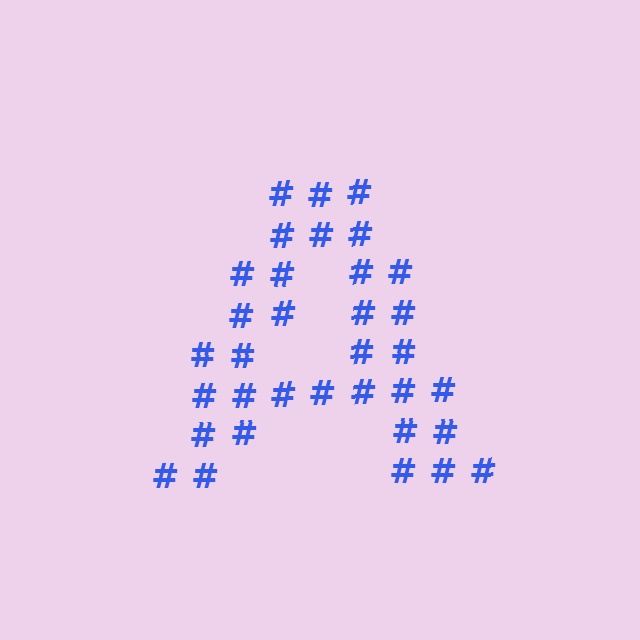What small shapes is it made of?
It is made of small hash symbols.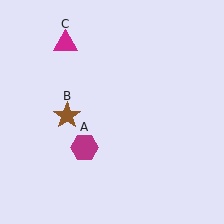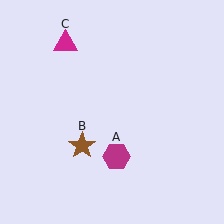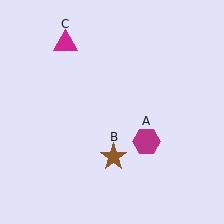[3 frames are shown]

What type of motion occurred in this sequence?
The magenta hexagon (object A), brown star (object B) rotated counterclockwise around the center of the scene.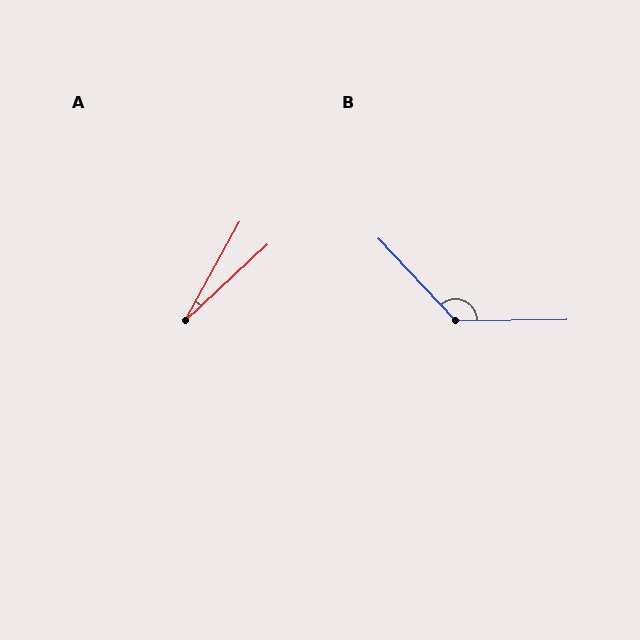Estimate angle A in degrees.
Approximately 19 degrees.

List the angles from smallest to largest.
A (19°), B (133°).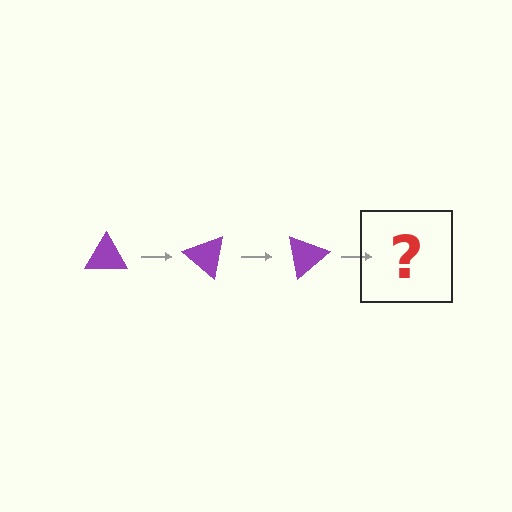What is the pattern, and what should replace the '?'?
The pattern is that the triangle rotates 40 degrees each step. The '?' should be a purple triangle rotated 120 degrees.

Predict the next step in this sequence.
The next step is a purple triangle rotated 120 degrees.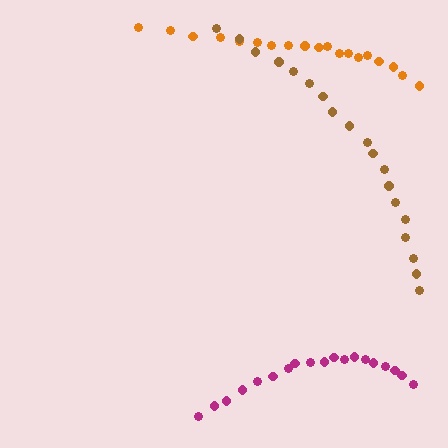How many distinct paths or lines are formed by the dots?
There are 3 distinct paths.